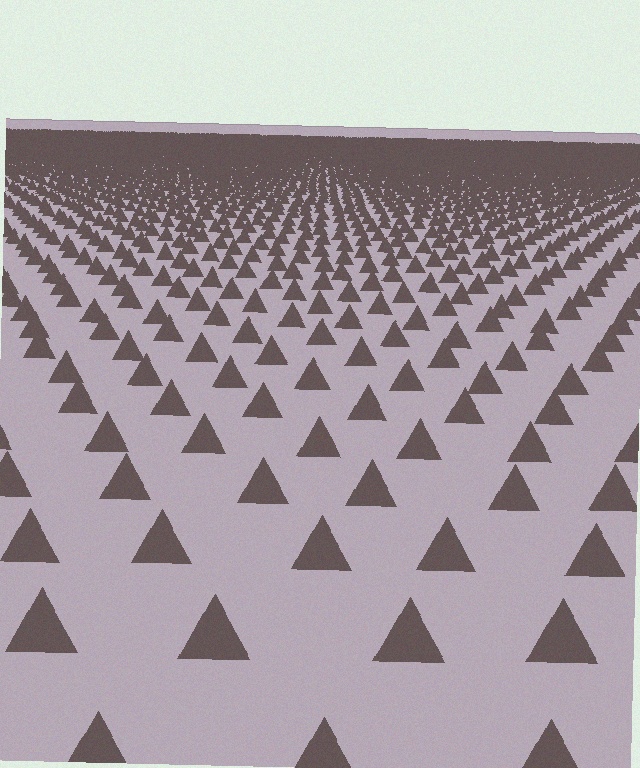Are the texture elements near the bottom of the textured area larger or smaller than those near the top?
Larger. Near the bottom, elements are closer to the viewer and appear at a bigger on-screen size.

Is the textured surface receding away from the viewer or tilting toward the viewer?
The surface is receding away from the viewer. Texture elements get smaller and denser toward the top.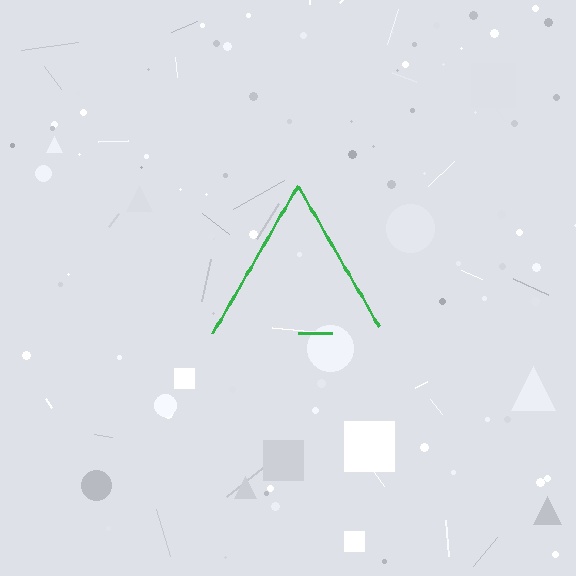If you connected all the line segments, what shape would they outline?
They would outline a triangle.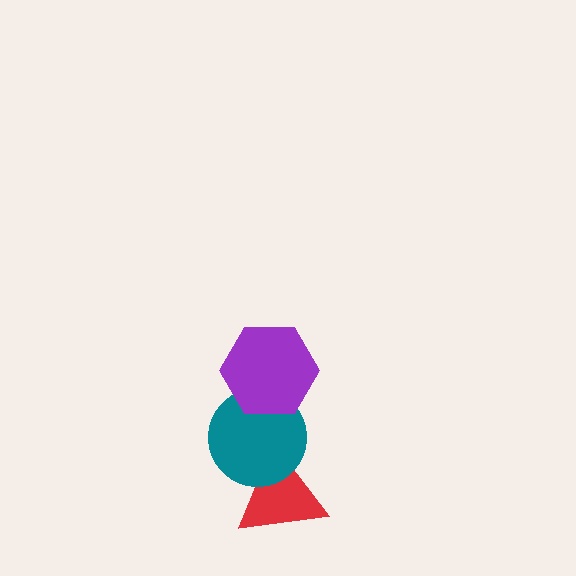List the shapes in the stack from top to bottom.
From top to bottom: the purple hexagon, the teal circle, the red triangle.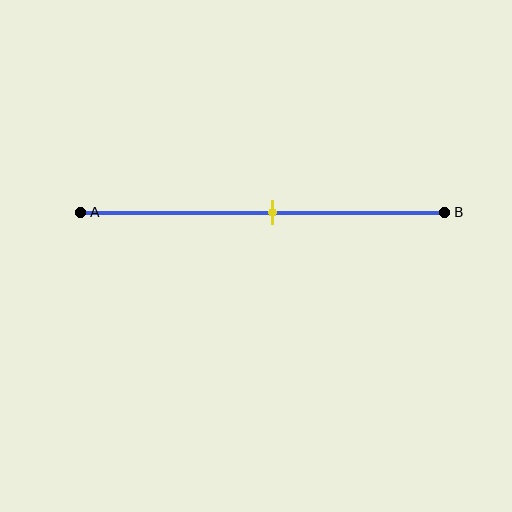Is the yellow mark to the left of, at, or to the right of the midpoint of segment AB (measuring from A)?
The yellow mark is approximately at the midpoint of segment AB.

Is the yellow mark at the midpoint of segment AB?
Yes, the mark is approximately at the midpoint.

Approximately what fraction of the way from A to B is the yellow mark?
The yellow mark is approximately 55% of the way from A to B.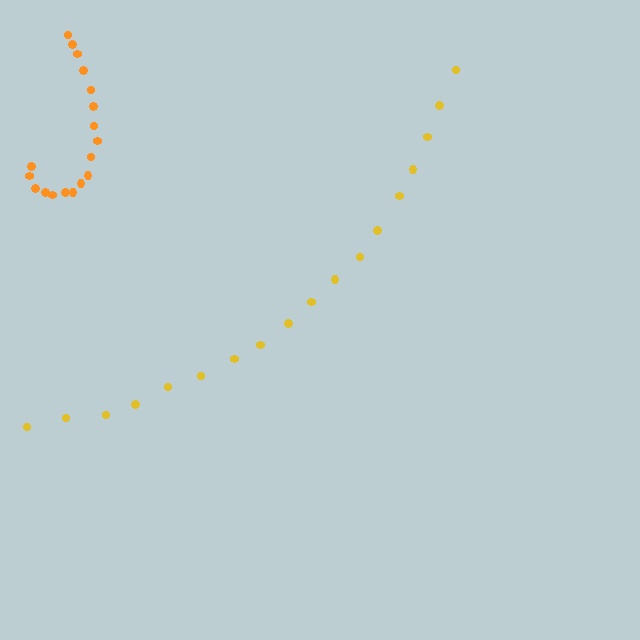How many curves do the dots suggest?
There are 2 distinct paths.